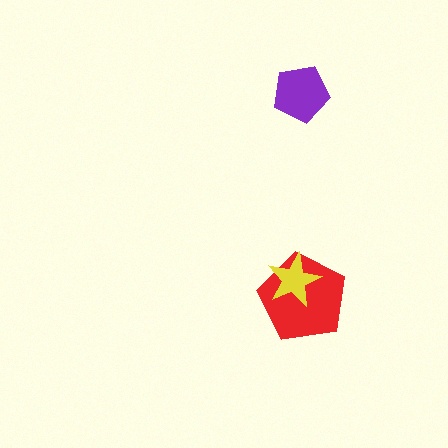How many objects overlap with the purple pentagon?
0 objects overlap with the purple pentagon.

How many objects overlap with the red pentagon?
1 object overlaps with the red pentagon.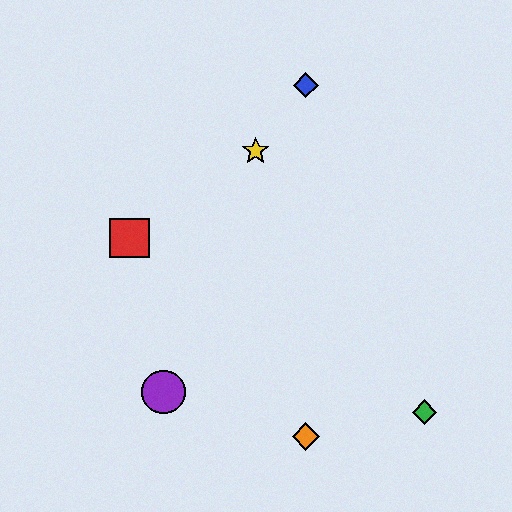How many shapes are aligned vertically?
2 shapes (the blue diamond, the orange diamond) are aligned vertically.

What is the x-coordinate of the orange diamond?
The orange diamond is at x≈306.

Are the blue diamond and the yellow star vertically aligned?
No, the blue diamond is at x≈306 and the yellow star is at x≈256.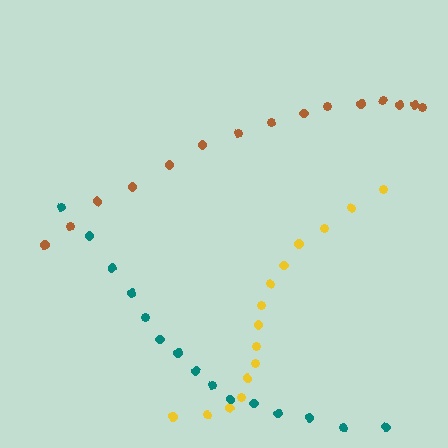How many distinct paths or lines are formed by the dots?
There are 3 distinct paths.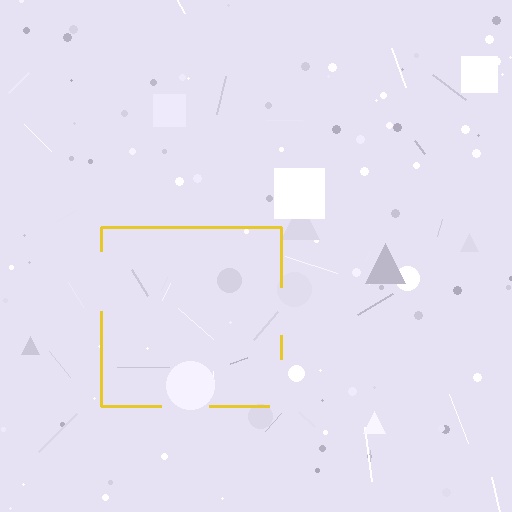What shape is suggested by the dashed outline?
The dashed outline suggests a square.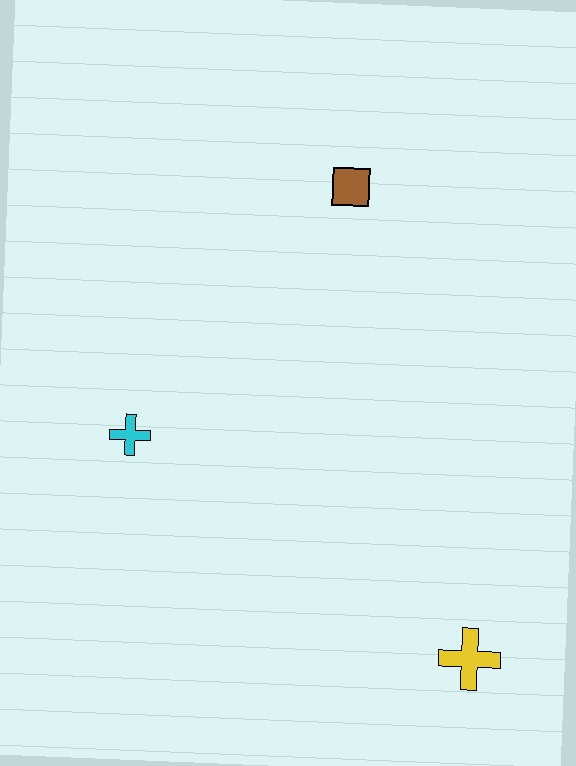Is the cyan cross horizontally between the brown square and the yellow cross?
No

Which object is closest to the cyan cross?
The brown square is closest to the cyan cross.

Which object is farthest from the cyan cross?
The yellow cross is farthest from the cyan cross.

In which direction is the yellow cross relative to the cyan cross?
The yellow cross is to the right of the cyan cross.